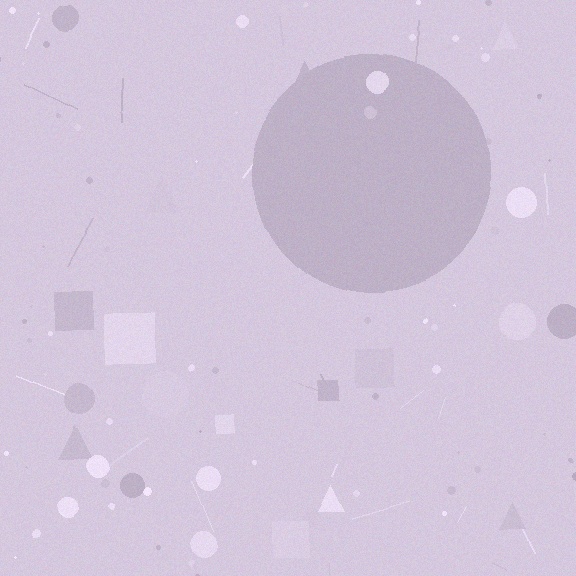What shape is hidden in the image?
A circle is hidden in the image.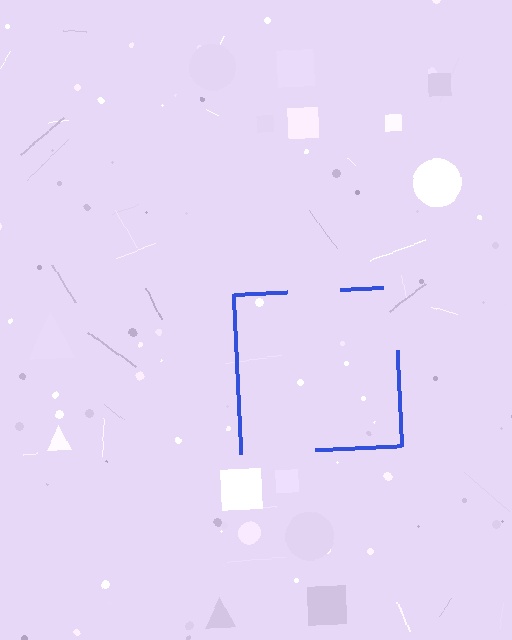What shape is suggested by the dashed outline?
The dashed outline suggests a square.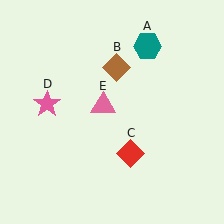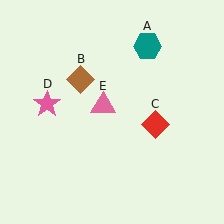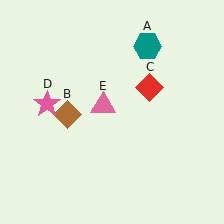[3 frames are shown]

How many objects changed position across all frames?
2 objects changed position: brown diamond (object B), red diamond (object C).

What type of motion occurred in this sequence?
The brown diamond (object B), red diamond (object C) rotated counterclockwise around the center of the scene.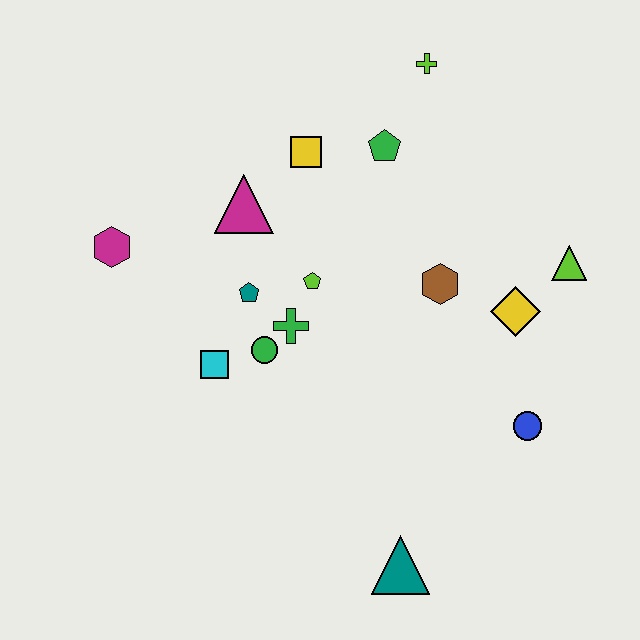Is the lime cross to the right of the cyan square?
Yes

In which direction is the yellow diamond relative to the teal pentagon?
The yellow diamond is to the right of the teal pentagon.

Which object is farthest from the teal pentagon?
The lime triangle is farthest from the teal pentagon.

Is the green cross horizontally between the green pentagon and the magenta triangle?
Yes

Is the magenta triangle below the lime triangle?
No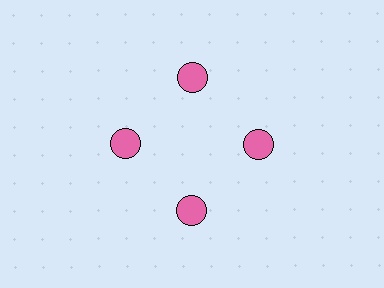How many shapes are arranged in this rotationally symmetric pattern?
There are 4 shapes, arranged in 4 groups of 1.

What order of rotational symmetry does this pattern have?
This pattern has 4-fold rotational symmetry.